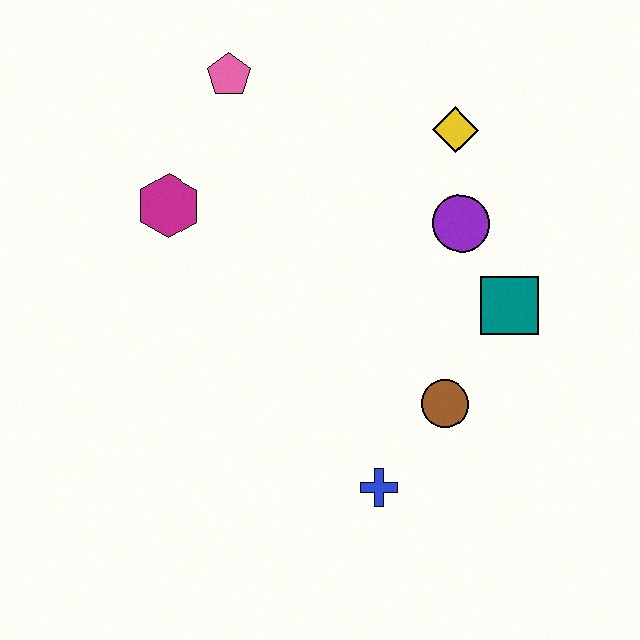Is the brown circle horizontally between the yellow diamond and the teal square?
No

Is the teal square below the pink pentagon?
Yes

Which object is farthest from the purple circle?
The magenta hexagon is farthest from the purple circle.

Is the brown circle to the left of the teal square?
Yes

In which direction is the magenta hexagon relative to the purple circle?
The magenta hexagon is to the left of the purple circle.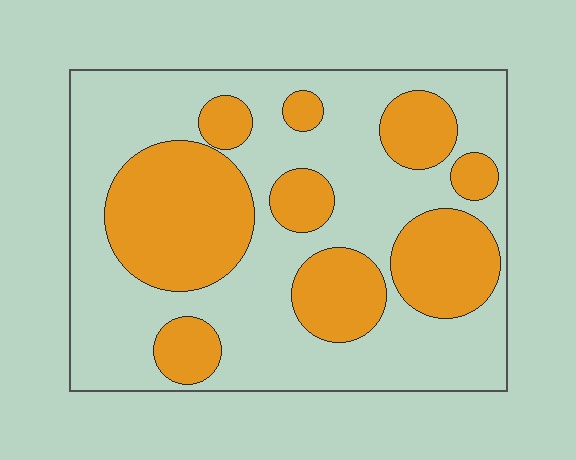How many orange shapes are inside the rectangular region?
9.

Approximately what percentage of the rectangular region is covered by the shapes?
Approximately 35%.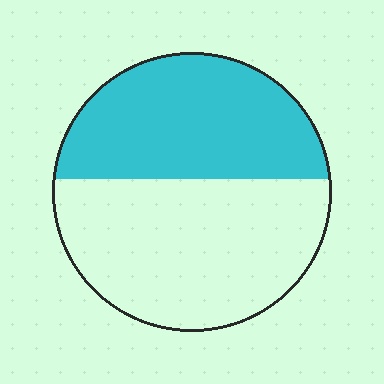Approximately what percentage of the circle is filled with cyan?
Approximately 45%.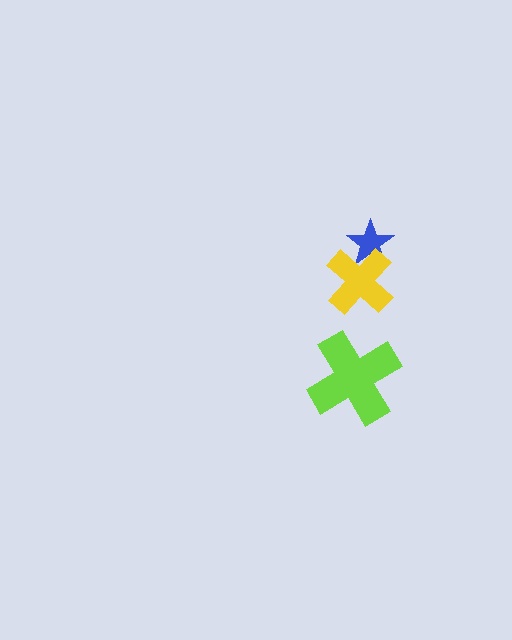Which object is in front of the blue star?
The yellow cross is in front of the blue star.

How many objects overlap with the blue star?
1 object overlaps with the blue star.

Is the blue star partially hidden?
Yes, it is partially covered by another shape.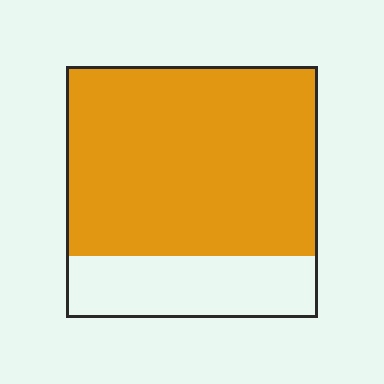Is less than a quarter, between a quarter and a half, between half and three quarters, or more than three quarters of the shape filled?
More than three quarters.